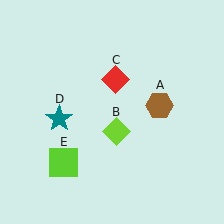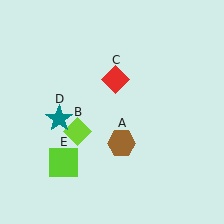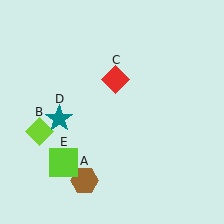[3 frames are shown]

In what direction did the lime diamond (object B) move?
The lime diamond (object B) moved left.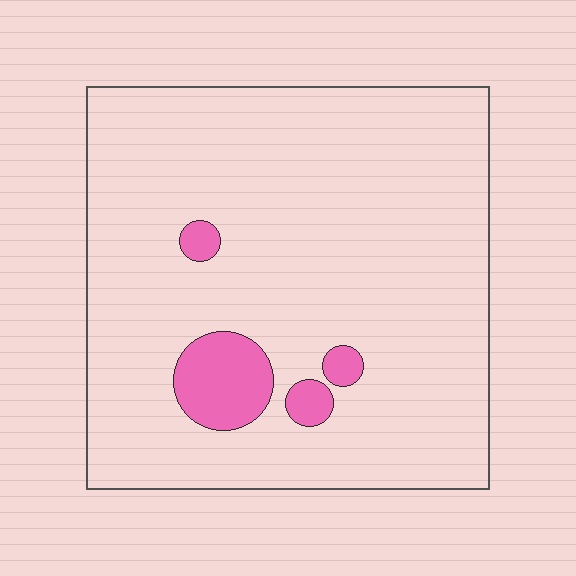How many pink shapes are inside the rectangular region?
4.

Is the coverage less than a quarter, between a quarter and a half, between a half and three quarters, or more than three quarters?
Less than a quarter.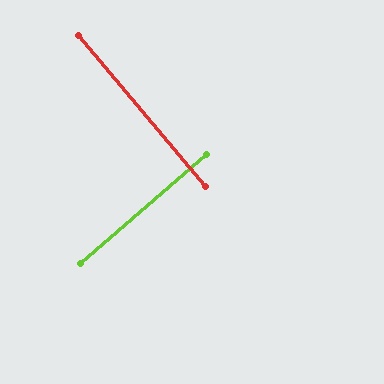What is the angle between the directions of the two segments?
Approximately 90 degrees.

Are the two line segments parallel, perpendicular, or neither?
Perpendicular — they meet at approximately 90°.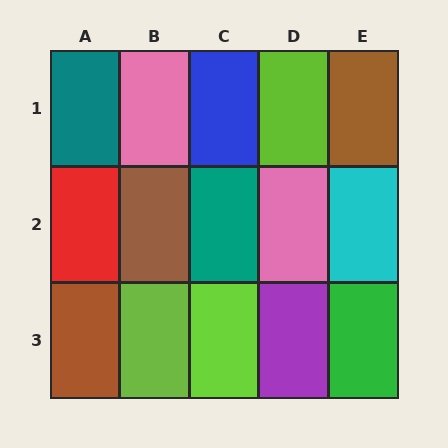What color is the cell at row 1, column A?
Teal.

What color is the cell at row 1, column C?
Blue.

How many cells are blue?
1 cell is blue.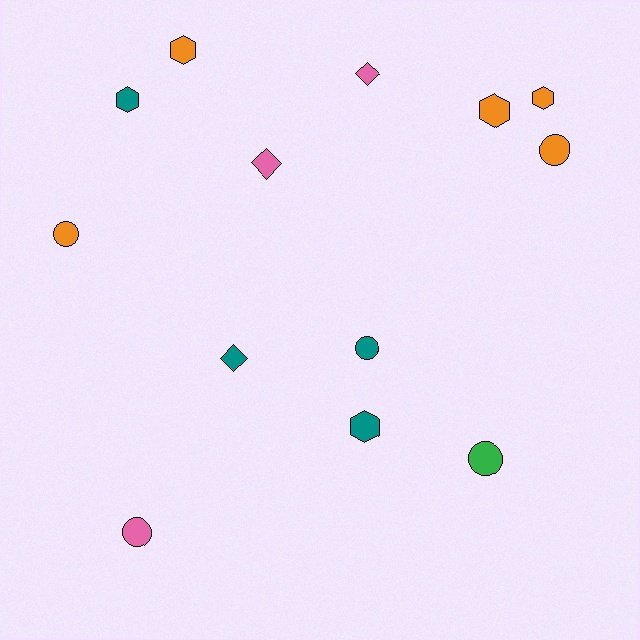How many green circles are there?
There is 1 green circle.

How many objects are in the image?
There are 13 objects.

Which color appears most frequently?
Orange, with 5 objects.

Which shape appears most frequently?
Hexagon, with 5 objects.